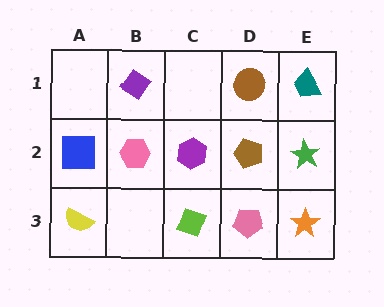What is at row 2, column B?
A pink hexagon.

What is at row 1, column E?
A teal trapezoid.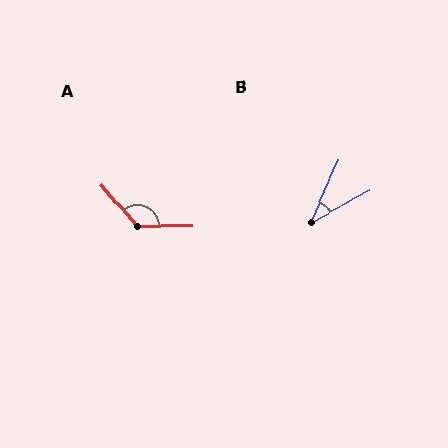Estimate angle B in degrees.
Approximately 37 degrees.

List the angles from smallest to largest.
B (37°), A (130°).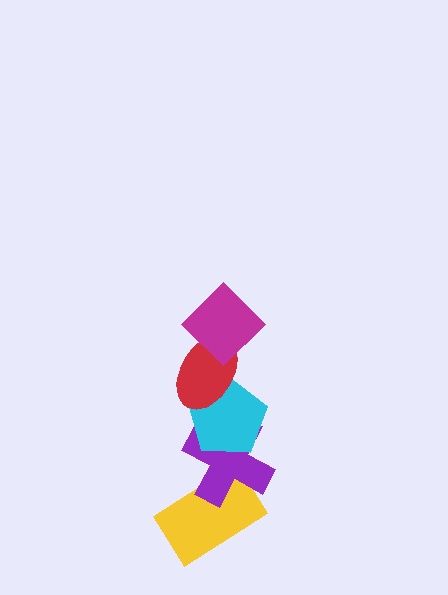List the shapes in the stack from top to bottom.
From top to bottom: the magenta diamond, the red ellipse, the cyan pentagon, the purple cross, the yellow rectangle.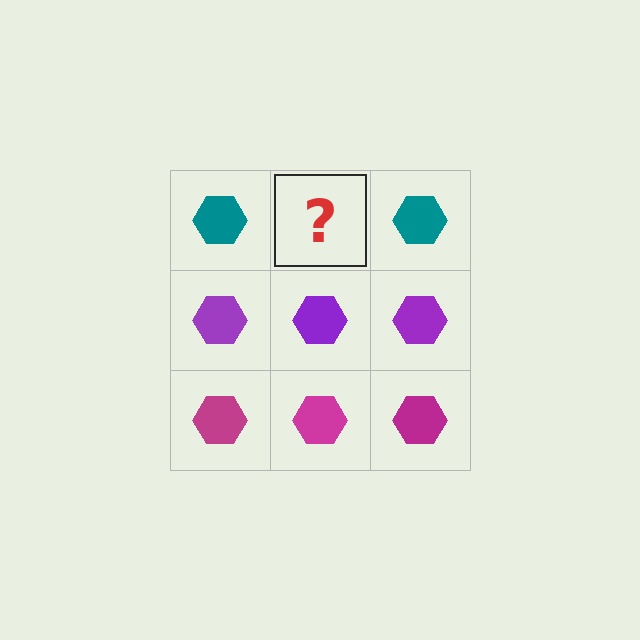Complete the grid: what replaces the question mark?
The question mark should be replaced with a teal hexagon.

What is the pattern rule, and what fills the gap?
The rule is that each row has a consistent color. The gap should be filled with a teal hexagon.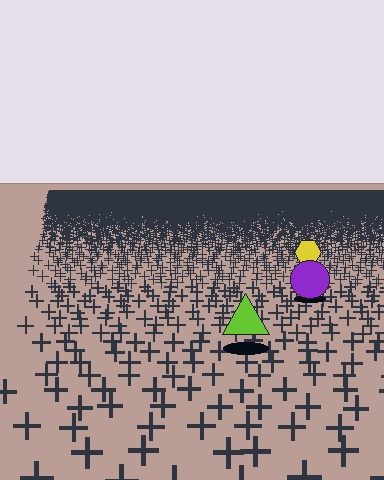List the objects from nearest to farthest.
From nearest to farthest: the lime triangle, the purple circle, the yellow hexagon.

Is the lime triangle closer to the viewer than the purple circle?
Yes. The lime triangle is closer — you can tell from the texture gradient: the ground texture is coarser near it.